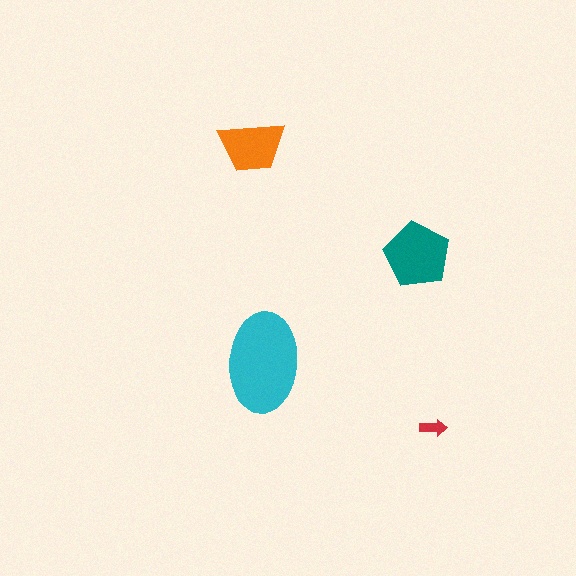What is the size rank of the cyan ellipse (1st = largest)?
1st.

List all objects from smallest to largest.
The red arrow, the orange trapezoid, the teal pentagon, the cyan ellipse.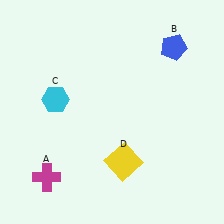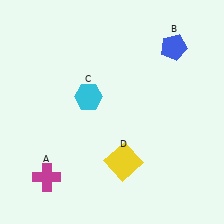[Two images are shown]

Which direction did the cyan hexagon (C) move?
The cyan hexagon (C) moved right.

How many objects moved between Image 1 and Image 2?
1 object moved between the two images.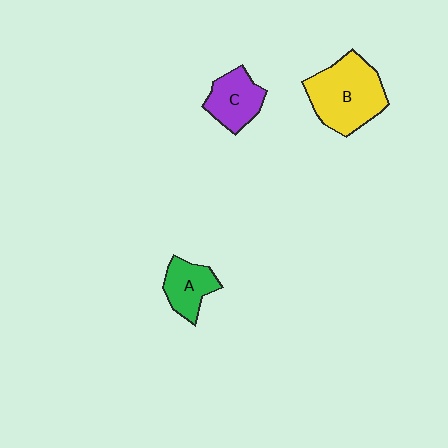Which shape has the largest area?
Shape B (yellow).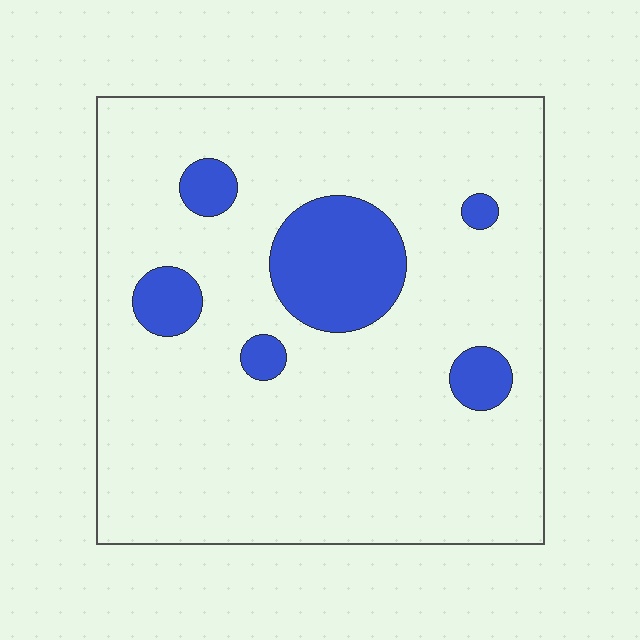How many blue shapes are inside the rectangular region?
6.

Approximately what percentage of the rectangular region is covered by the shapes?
Approximately 15%.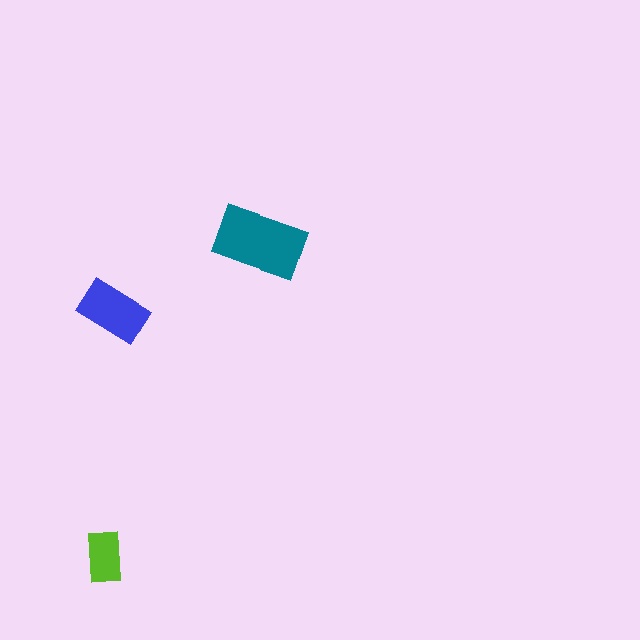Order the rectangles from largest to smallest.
the teal one, the blue one, the lime one.